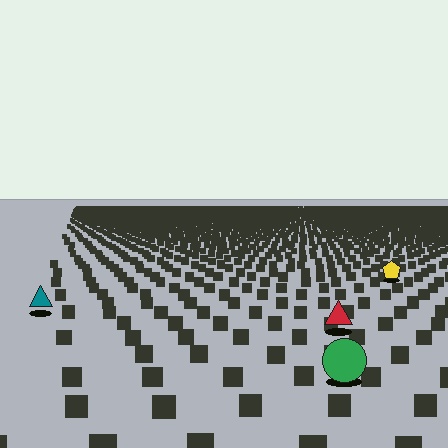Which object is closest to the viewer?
The green circle is closest. The texture marks near it are larger and more spread out.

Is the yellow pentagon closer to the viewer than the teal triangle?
No. The teal triangle is closer — you can tell from the texture gradient: the ground texture is coarser near it.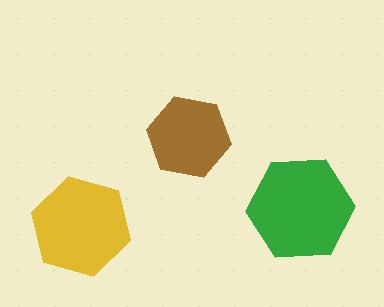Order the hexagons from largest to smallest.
the green one, the yellow one, the brown one.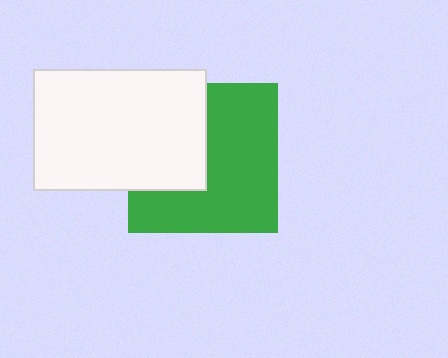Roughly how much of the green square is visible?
About half of it is visible (roughly 62%).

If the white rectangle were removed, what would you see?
You would see the complete green square.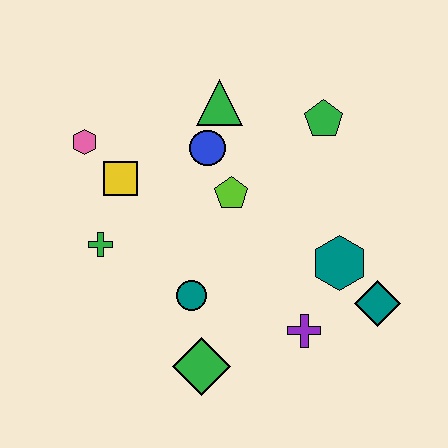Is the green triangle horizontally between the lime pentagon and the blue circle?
Yes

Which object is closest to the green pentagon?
The green triangle is closest to the green pentagon.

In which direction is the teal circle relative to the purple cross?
The teal circle is to the left of the purple cross.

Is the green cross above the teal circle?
Yes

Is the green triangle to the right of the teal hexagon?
No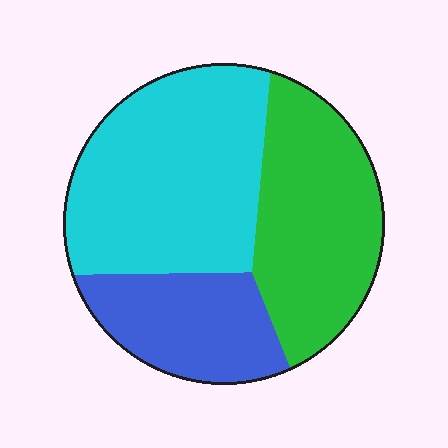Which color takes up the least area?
Blue, at roughly 20%.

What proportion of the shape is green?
Green covers about 35% of the shape.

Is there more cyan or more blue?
Cyan.